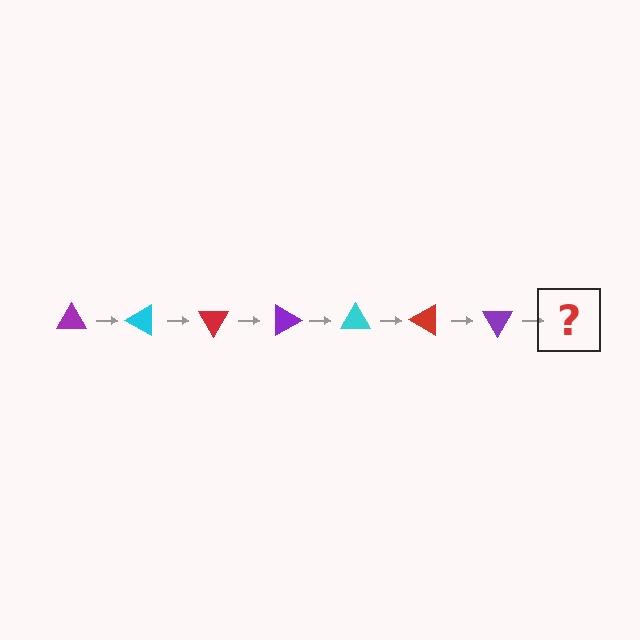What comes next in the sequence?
The next element should be a cyan triangle, rotated 210 degrees from the start.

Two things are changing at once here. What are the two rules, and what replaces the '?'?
The two rules are that it rotates 30 degrees each step and the color cycles through purple, cyan, and red. The '?' should be a cyan triangle, rotated 210 degrees from the start.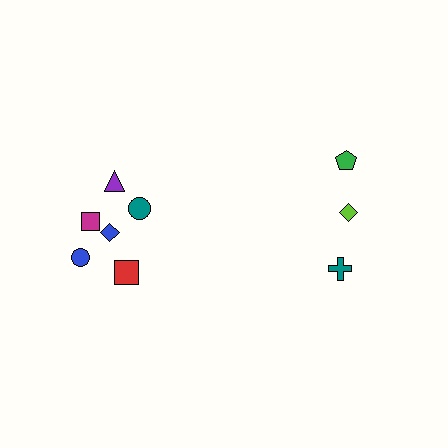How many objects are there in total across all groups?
There are 9 objects.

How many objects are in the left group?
There are 6 objects.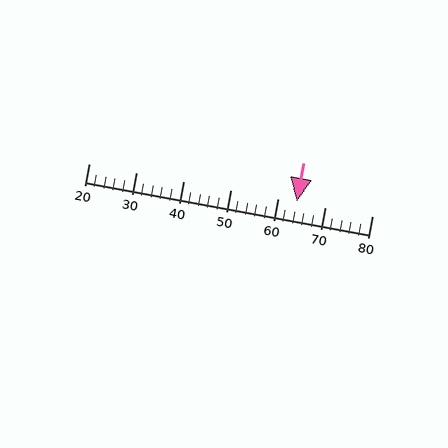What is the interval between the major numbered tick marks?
The major tick marks are spaced 10 units apart.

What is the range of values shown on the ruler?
The ruler shows values from 20 to 80.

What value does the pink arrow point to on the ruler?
The pink arrow points to approximately 64.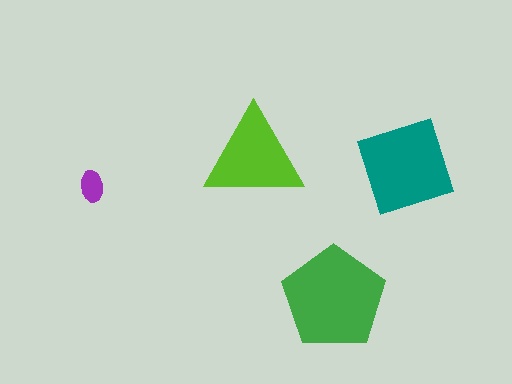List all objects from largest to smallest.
The green pentagon, the teal diamond, the lime triangle, the purple ellipse.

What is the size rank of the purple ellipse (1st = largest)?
4th.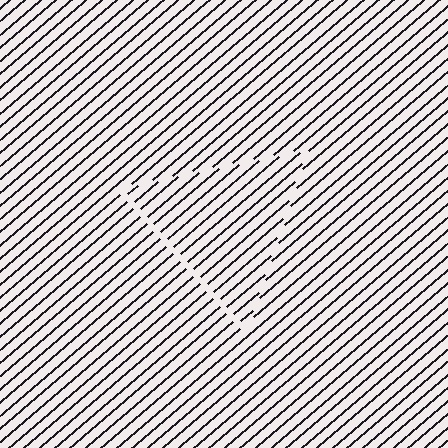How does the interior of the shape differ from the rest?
The interior of the shape contains the same grating, shifted by half a period — the contour is defined by the phase discontinuity where line-ends from the inner and outer gratings abut.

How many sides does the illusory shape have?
3 sides — the line-ends trace a triangle.